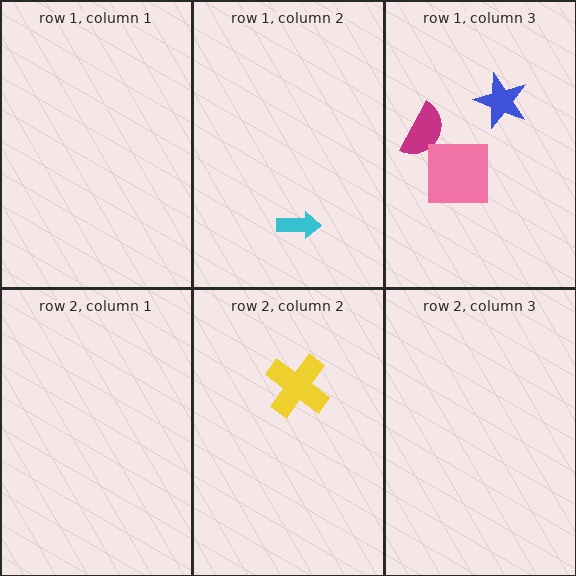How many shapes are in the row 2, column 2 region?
1.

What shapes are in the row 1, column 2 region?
The cyan arrow.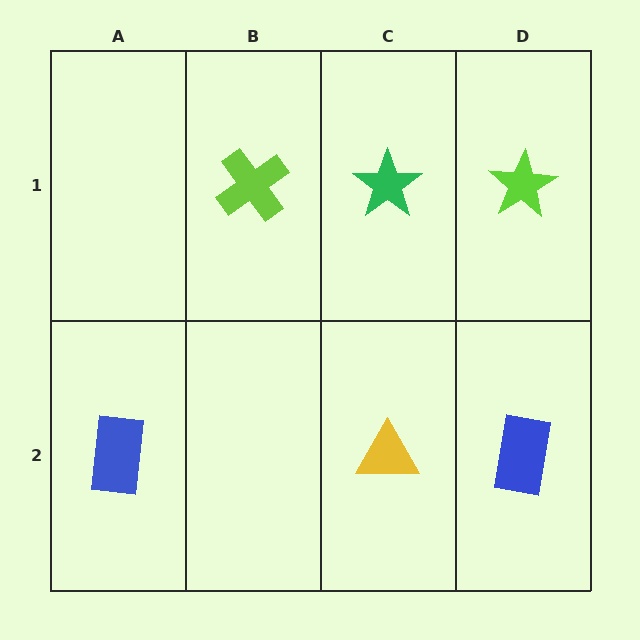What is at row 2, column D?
A blue rectangle.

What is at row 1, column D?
A lime star.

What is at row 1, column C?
A green star.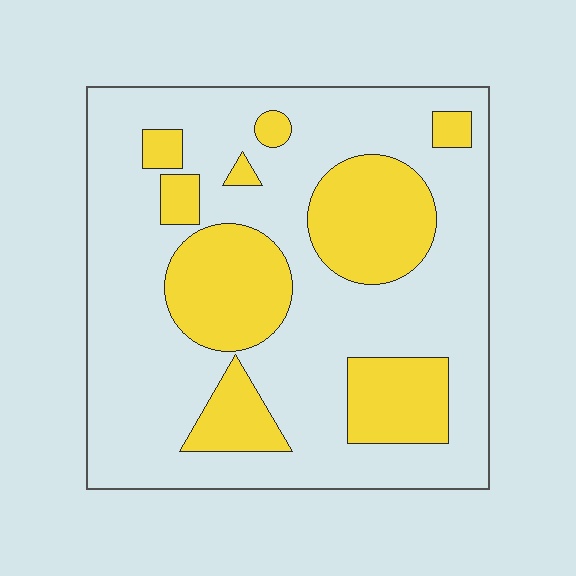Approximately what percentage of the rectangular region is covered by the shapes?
Approximately 30%.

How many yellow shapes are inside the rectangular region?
9.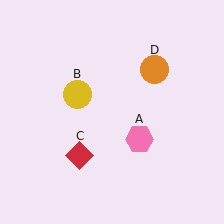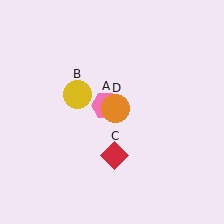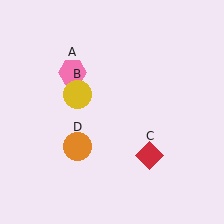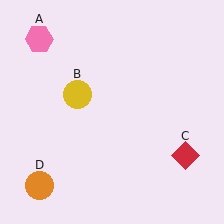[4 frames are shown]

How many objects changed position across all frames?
3 objects changed position: pink hexagon (object A), red diamond (object C), orange circle (object D).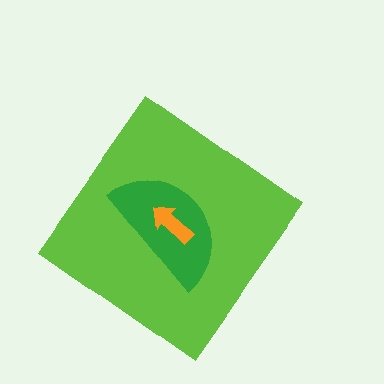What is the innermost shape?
The orange arrow.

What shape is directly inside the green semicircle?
The orange arrow.